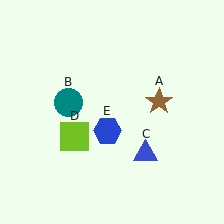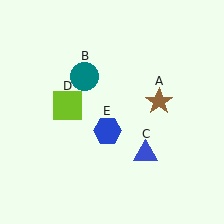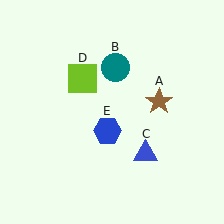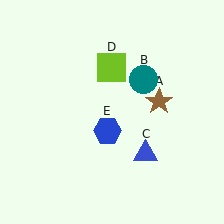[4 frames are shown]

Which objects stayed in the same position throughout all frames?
Brown star (object A) and blue triangle (object C) and blue hexagon (object E) remained stationary.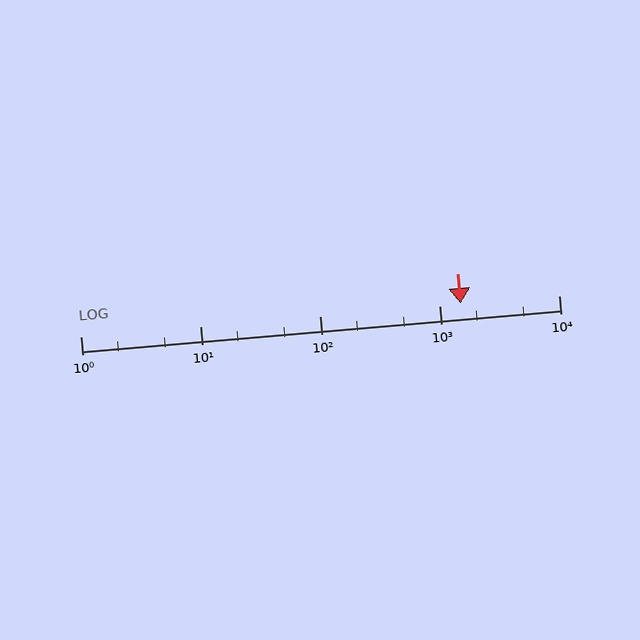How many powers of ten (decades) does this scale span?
The scale spans 4 decades, from 1 to 10000.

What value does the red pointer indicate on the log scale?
The pointer indicates approximately 1500.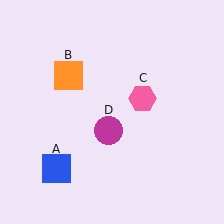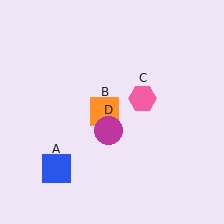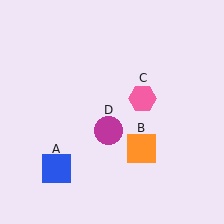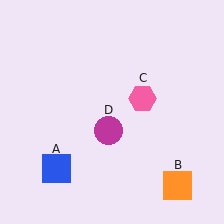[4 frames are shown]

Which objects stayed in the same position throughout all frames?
Blue square (object A) and pink hexagon (object C) and magenta circle (object D) remained stationary.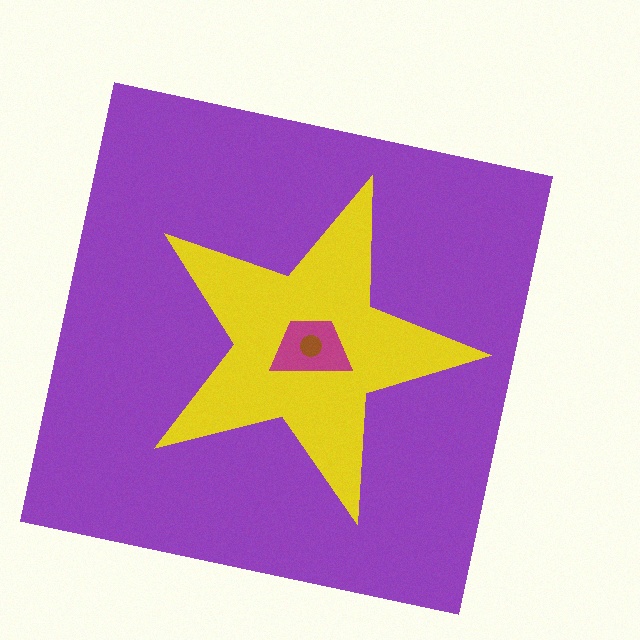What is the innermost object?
The brown circle.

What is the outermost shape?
The purple square.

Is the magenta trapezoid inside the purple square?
Yes.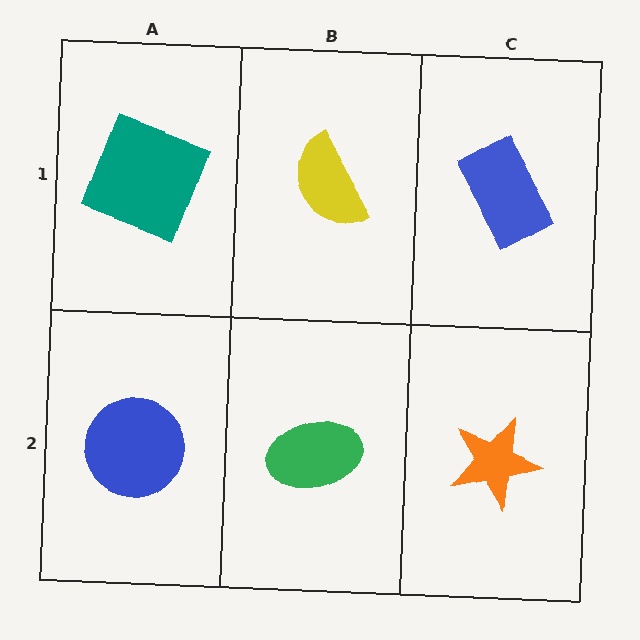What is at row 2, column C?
An orange star.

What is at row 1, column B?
A yellow semicircle.